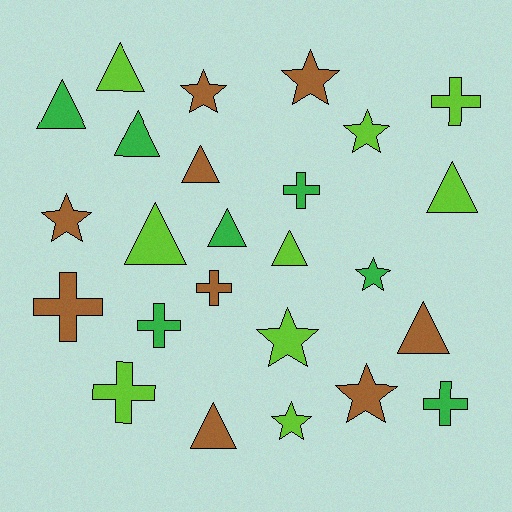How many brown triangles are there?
There are 3 brown triangles.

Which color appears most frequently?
Brown, with 9 objects.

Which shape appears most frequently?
Triangle, with 10 objects.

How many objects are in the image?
There are 25 objects.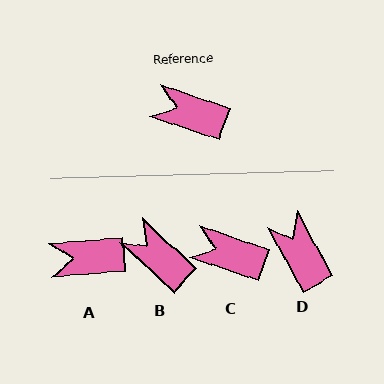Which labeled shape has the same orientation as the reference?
C.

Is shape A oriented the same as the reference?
No, it is off by about 23 degrees.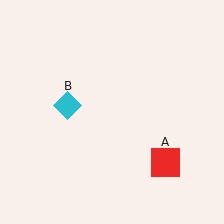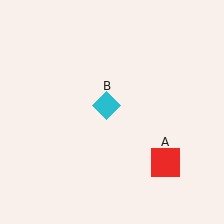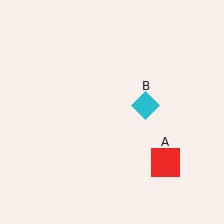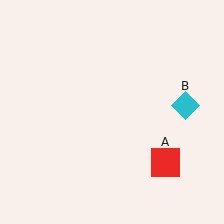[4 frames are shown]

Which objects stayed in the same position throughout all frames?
Red square (object A) remained stationary.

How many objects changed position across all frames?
1 object changed position: cyan diamond (object B).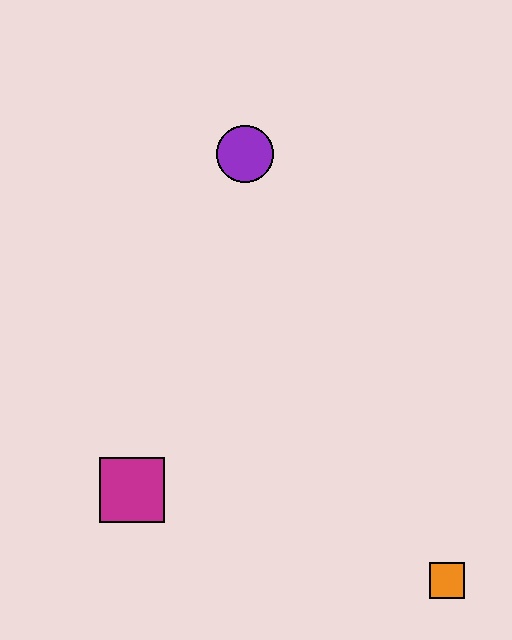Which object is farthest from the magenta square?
The purple circle is farthest from the magenta square.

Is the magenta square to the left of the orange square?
Yes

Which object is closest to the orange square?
The magenta square is closest to the orange square.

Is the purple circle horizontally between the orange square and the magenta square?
Yes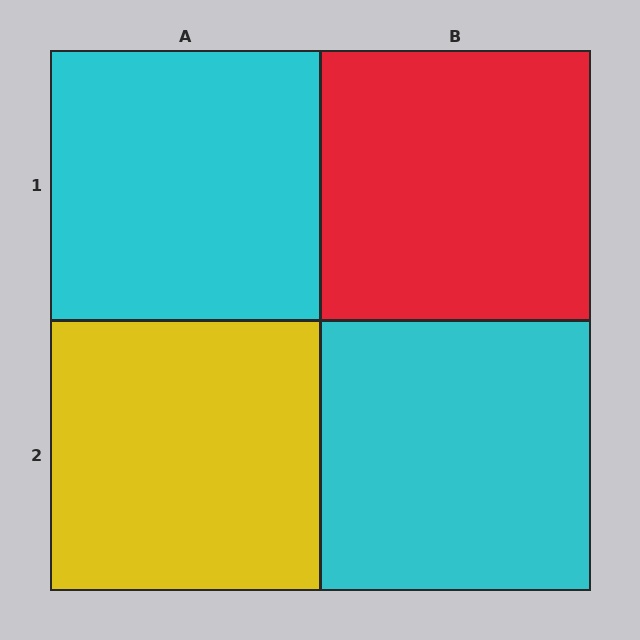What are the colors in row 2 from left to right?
Yellow, cyan.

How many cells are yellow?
1 cell is yellow.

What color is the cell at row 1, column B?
Red.